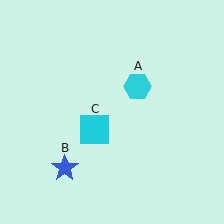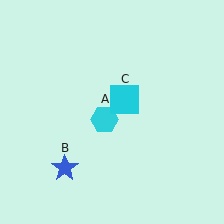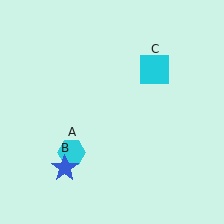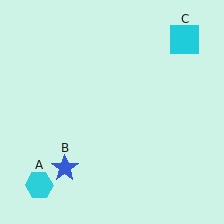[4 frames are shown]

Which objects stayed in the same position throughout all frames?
Blue star (object B) remained stationary.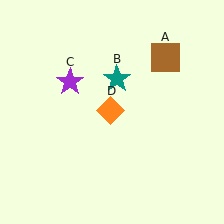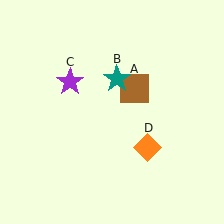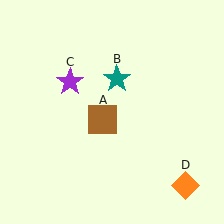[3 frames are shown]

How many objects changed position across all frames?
2 objects changed position: brown square (object A), orange diamond (object D).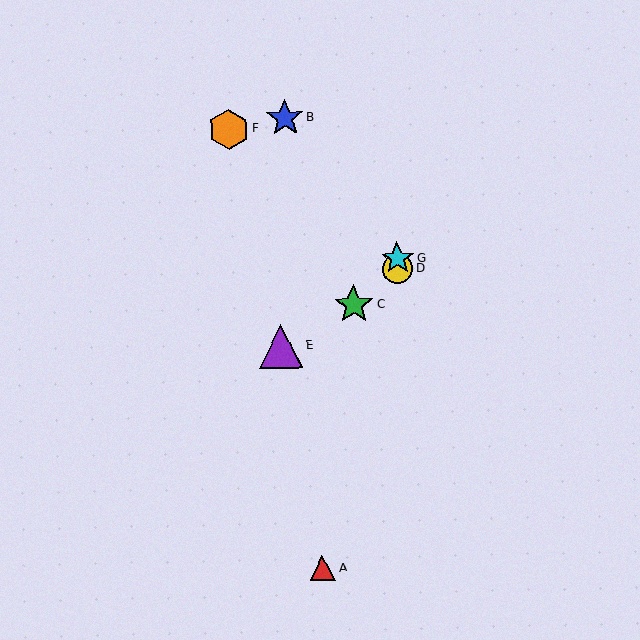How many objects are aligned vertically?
2 objects (D, G) are aligned vertically.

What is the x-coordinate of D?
Object D is at x≈398.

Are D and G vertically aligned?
Yes, both are at x≈398.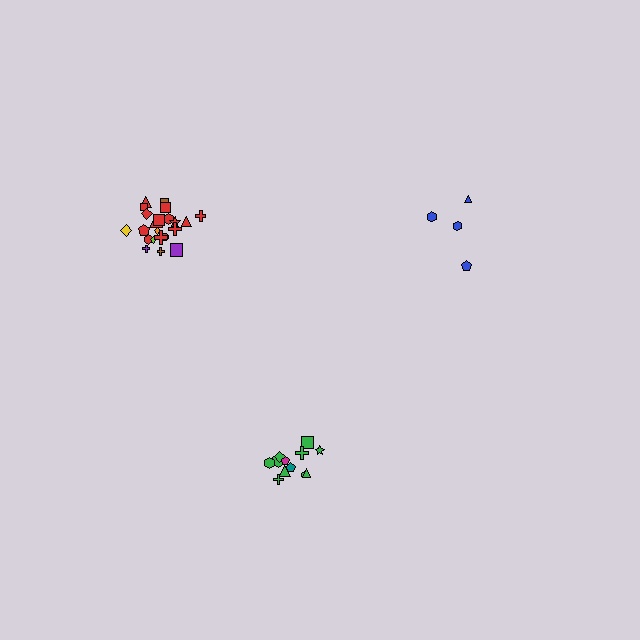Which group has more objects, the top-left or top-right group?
The top-left group.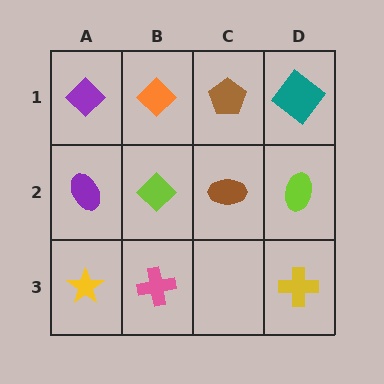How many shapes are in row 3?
3 shapes.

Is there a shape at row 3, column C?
No, that cell is empty.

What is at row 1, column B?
An orange diamond.